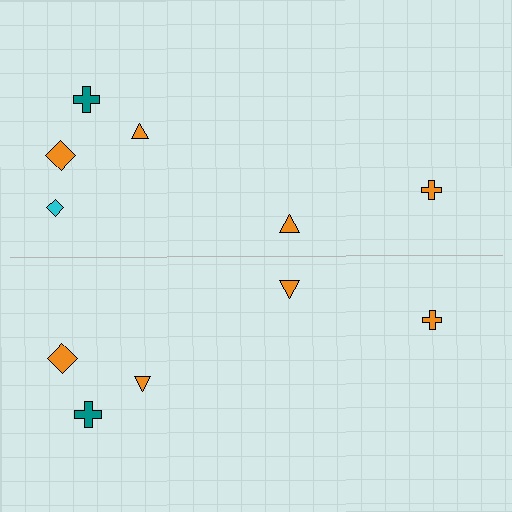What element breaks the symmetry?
A cyan diamond is missing from the bottom side.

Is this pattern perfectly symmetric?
No, the pattern is not perfectly symmetric. A cyan diamond is missing from the bottom side.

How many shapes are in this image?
There are 11 shapes in this image.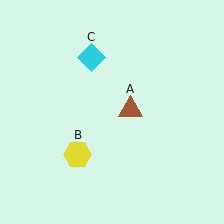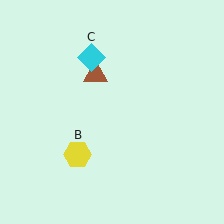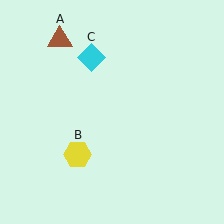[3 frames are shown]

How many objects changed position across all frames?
1 object changed position: brown triangle (object A).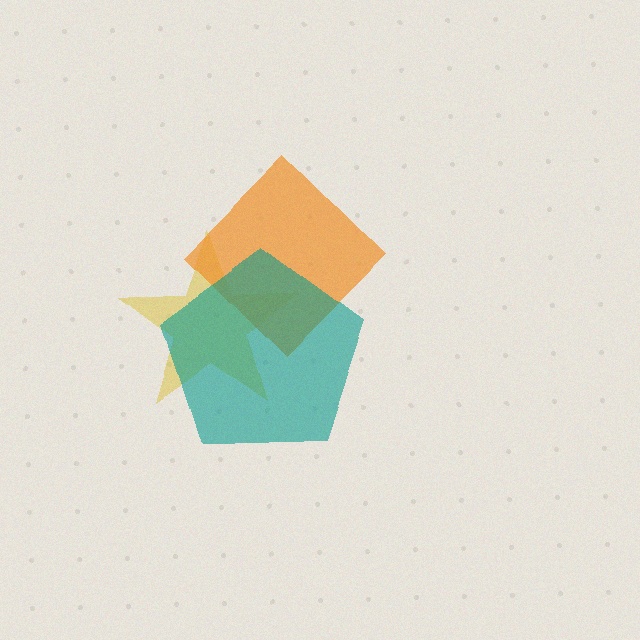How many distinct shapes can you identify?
There are 3 distinct shapes: a yellow star, an orange diamond, a teal pentagon.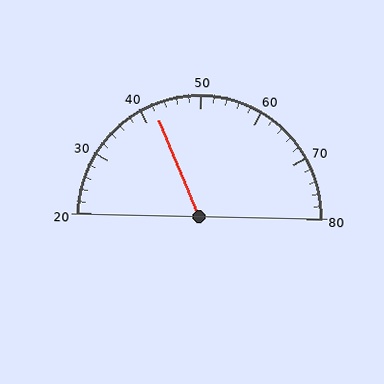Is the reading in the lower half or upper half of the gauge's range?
The reading is in the lower half of the range (20 to 80).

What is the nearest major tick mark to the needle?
The nearest major tick mark is 40.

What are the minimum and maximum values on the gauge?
The gauge ranges from 20 to 80.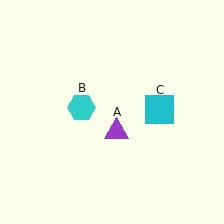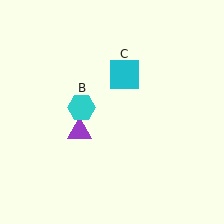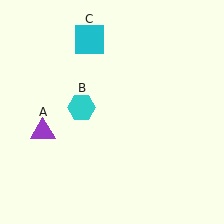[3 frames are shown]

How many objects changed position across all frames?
2 objects changed position: purple triangle (object A), cyan square (object C).